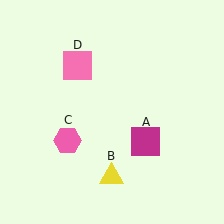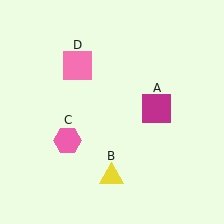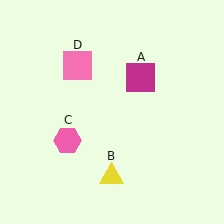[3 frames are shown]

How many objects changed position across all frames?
1 object changed position: magenta square (object A).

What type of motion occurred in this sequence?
The magenta square (object A) rotated counterclockwise around the center of the scene.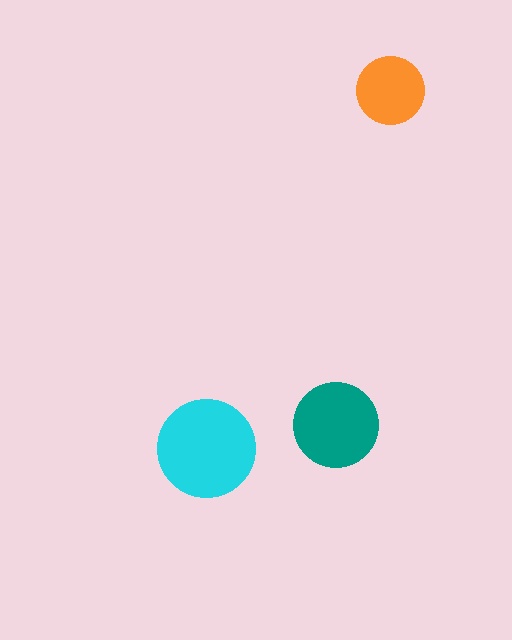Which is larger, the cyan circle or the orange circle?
The cyan one.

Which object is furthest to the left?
The cyan circle is leftmost.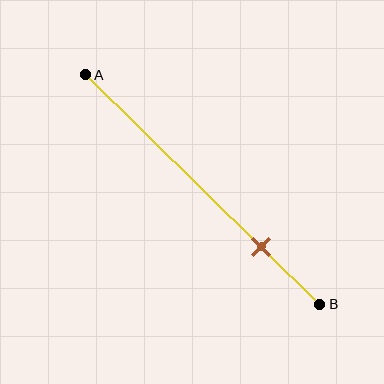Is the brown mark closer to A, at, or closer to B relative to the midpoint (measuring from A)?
The brown mark is closer to point B than the midpoint of segment AB.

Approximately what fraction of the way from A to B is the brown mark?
The brown mark is approximately 75% of the way from A to B.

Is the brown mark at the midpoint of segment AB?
No, the mark is at about 75% from A, not at the 50% midpoint.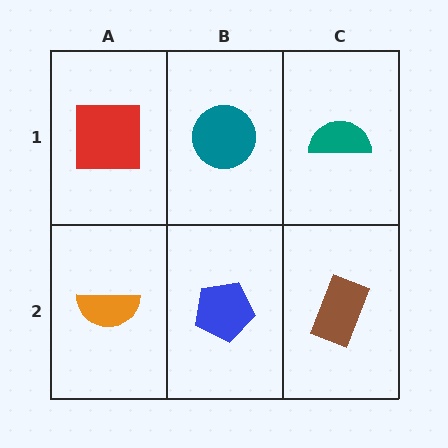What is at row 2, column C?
A brown rectangle.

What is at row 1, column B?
A teal circle.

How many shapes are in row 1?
3 shapes.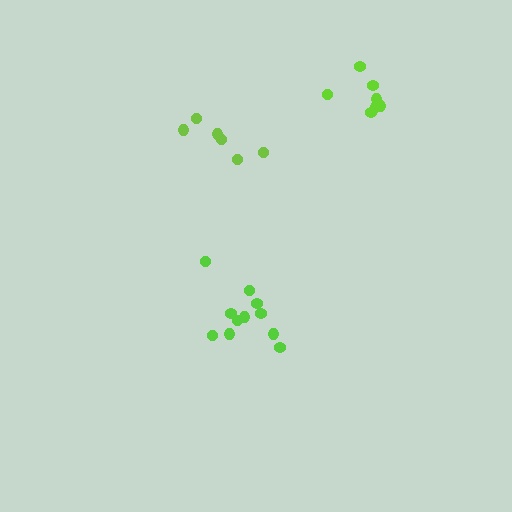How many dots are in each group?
Group 1: 11 dots, Group 2: 7 dots, Group 3: 6 dots (24 total).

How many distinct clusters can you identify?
There are 3 distinct clusters.